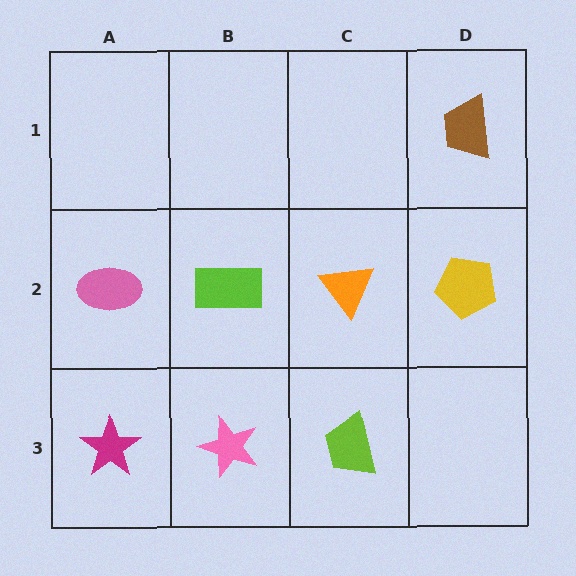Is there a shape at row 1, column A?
No, that cell is empty.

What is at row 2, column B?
A lime rectangle.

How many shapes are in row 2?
4 shapes.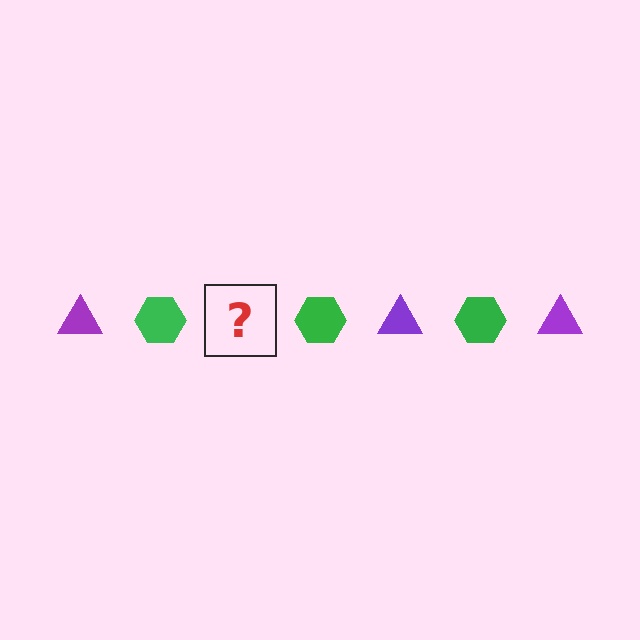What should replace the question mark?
The question mark should be replaced with a purple triangle.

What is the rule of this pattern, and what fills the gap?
The rule is that the pattern alternates between purple triangle and green hexagon. The gap should be filled with a purple triangle.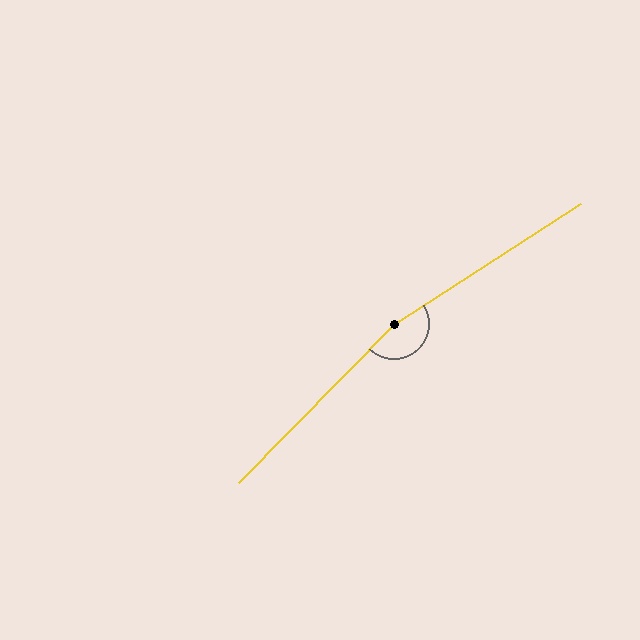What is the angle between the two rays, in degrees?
Approximately 167 degrees.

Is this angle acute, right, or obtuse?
It is obtuse.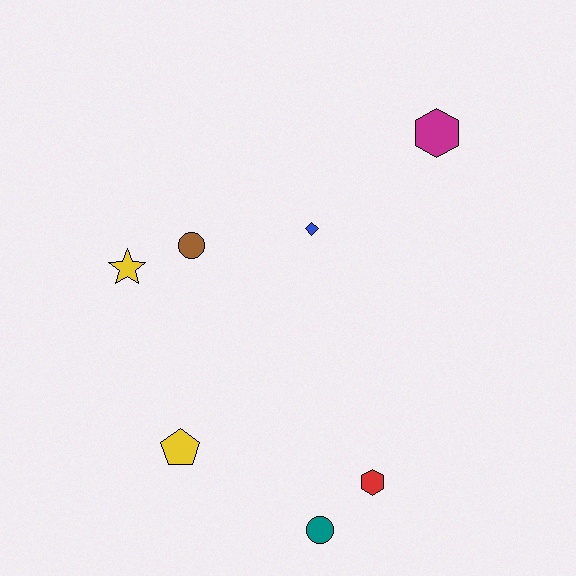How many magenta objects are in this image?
There is 1 magenta object.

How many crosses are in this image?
There are no crosses.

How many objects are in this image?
There are 7 objects.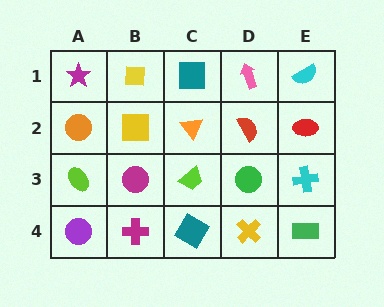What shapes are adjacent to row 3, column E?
A red ellipse (row 2, column E), a green rectangle (row 4, column E), a green circle (row 3, column D).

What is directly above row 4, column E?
A cyan cross.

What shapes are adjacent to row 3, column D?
A red semicircle (row 2, column D), a yellow cross (row 4, column D), a lime trapezoid (row 3, column C), a cyan cross (row 3, column E).